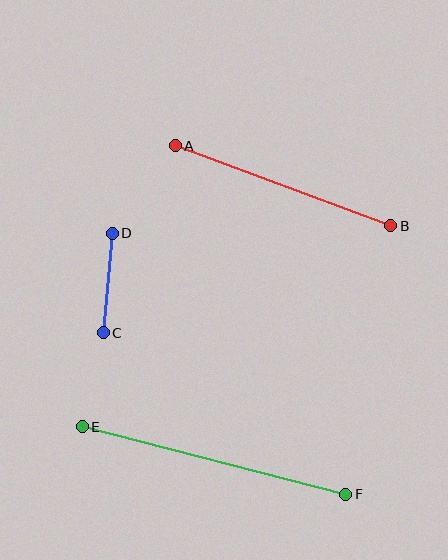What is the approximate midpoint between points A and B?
The midpoint is at approximately (283, 186) pixels.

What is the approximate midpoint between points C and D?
The midpoint is at approximately (108, 283) pixels.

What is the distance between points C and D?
The distance is approximately 100 pixels.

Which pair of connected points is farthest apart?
Points E and F are farthest apart.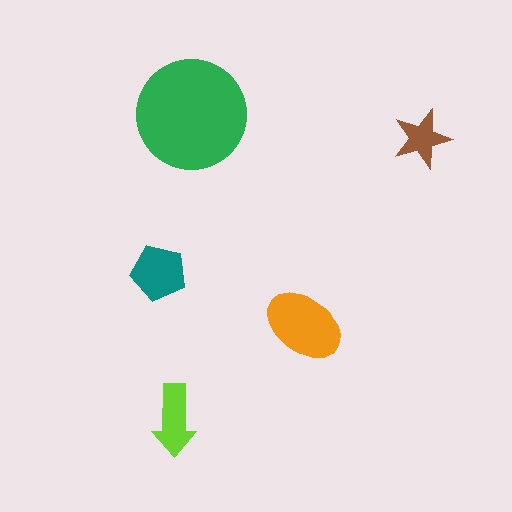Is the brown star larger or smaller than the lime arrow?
Smaller.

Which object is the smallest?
The brown star.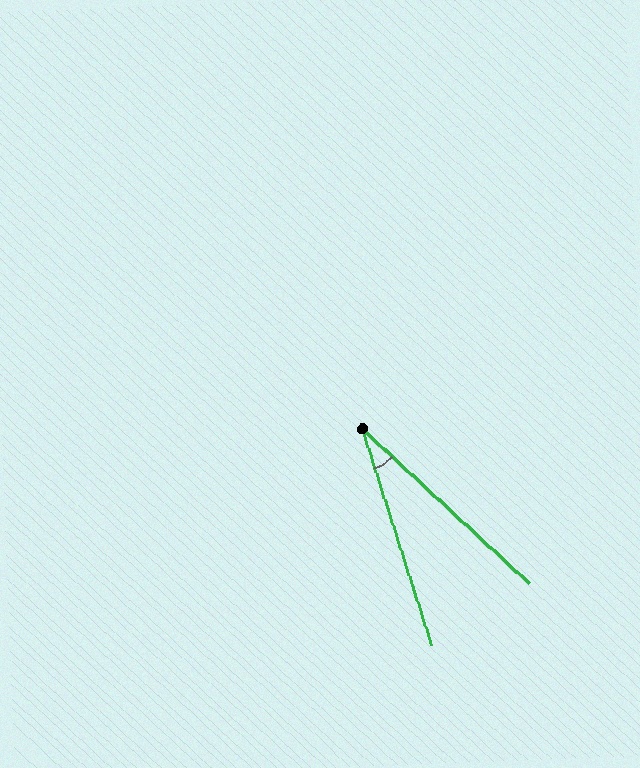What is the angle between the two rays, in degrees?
Approximately 30 degrees.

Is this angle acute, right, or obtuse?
It is acute.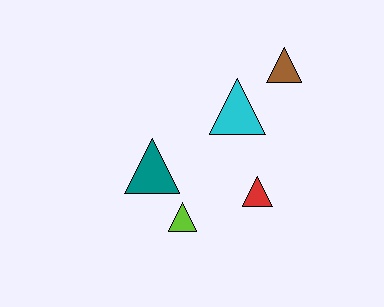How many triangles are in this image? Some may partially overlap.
There are 5 triangles.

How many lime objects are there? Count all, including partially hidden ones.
There is 1 lime object.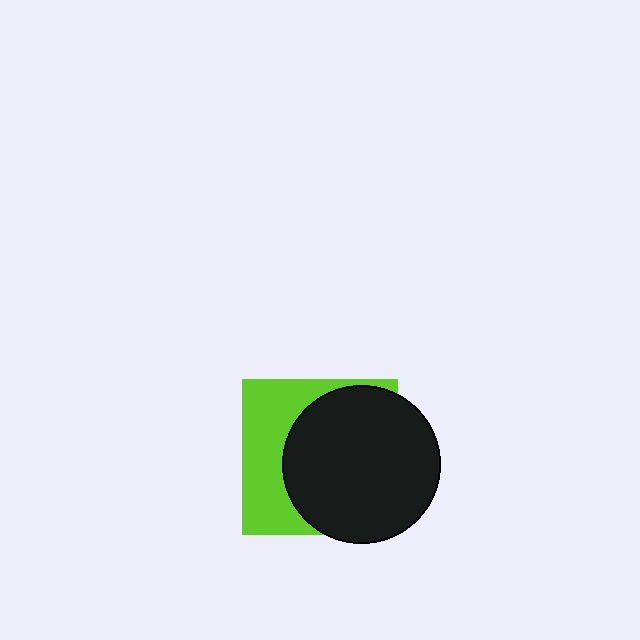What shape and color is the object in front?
The object in front is a black circle.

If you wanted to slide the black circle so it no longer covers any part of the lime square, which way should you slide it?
Slide it right — that is the most direct way to separate the two shapes.